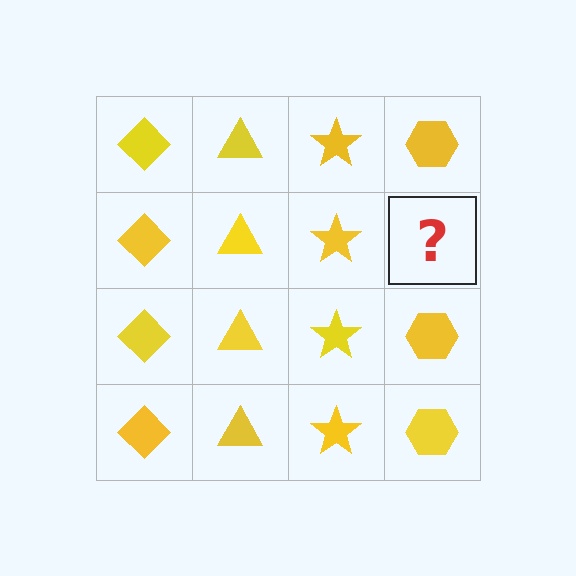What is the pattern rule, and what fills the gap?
The rule is that each column has a consistent shape. The gap should be filled with a yellow hexagon.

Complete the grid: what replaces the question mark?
The question mark should be replaced with a yellow hexagon.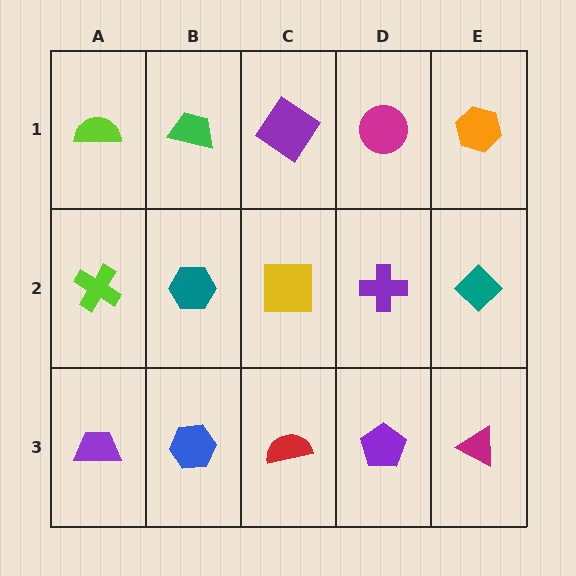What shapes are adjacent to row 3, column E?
A teal diamond (row 2, column E), a purple pentagon (row 3, column D).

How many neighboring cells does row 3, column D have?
3.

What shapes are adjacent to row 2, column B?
A green trapezoid (row 1, column B), a blue hexagon (row 3, column B), a lime cross (row 2, column A), a yellow square (row 2, column C).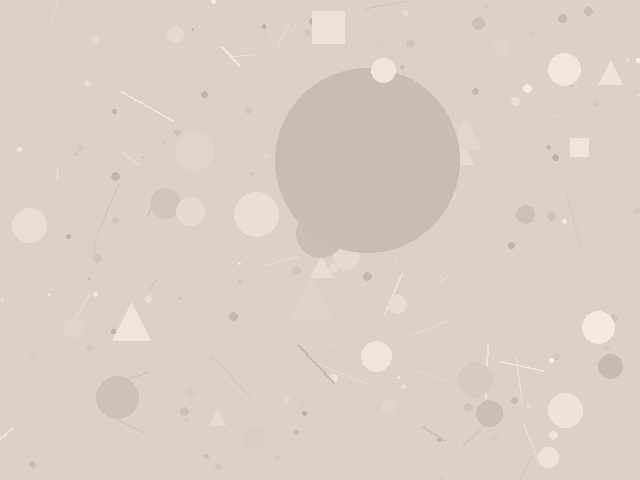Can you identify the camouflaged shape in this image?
The camouflaged shape is a circle.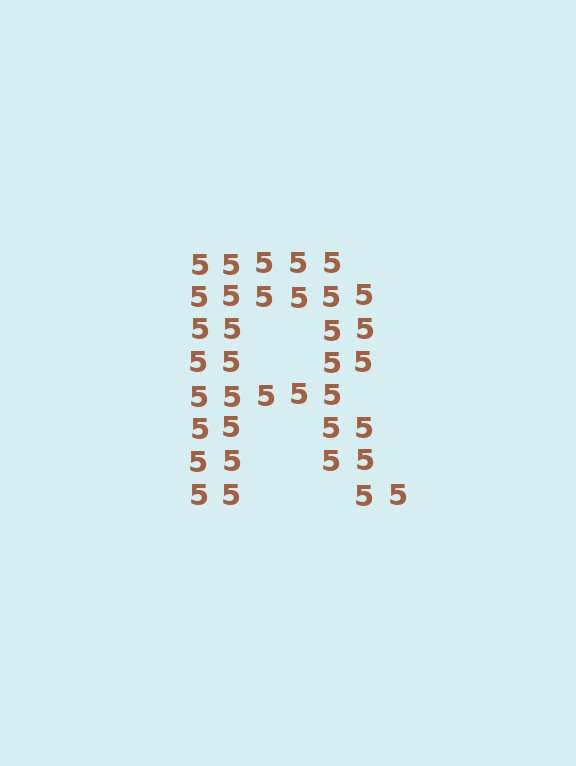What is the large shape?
The large shape is the letter R.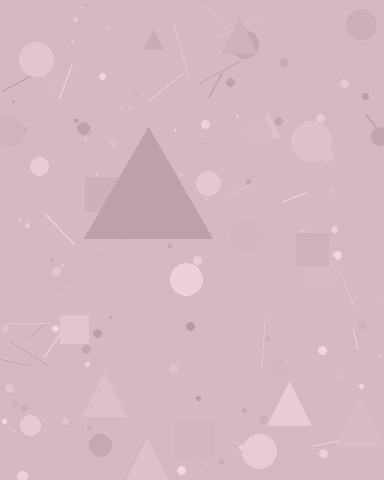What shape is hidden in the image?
A triangle is hidden in the image.